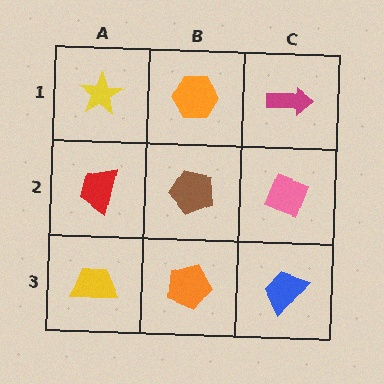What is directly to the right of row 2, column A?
A brown pentagon.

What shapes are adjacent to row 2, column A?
A yellow star (row 1, column A), a yellow trapezoid (row 3, column A), a brown pentagon (row 2, column B).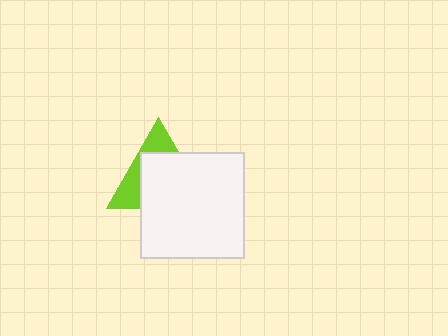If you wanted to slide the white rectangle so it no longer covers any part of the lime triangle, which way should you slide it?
Slide it toward the lower-right — that is the most direct way to separate the two shapes.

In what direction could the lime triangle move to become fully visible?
The lime triangle could move toward the upper-left. That would shift it out from behind the white rectangle entirely.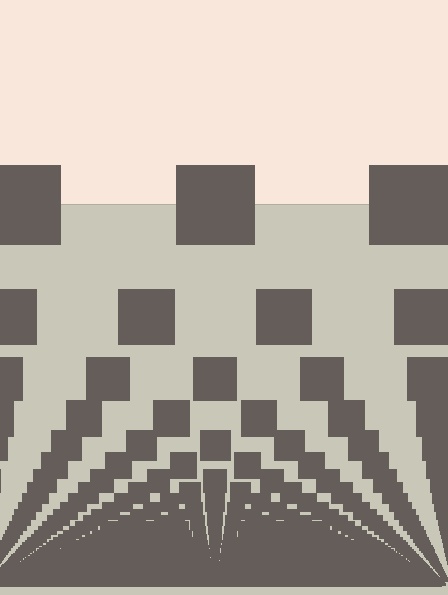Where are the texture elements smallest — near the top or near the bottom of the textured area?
Near the bottom.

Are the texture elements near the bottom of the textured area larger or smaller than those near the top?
Smaller. The gradient is inverted — elements near the bottom are smaller and denser.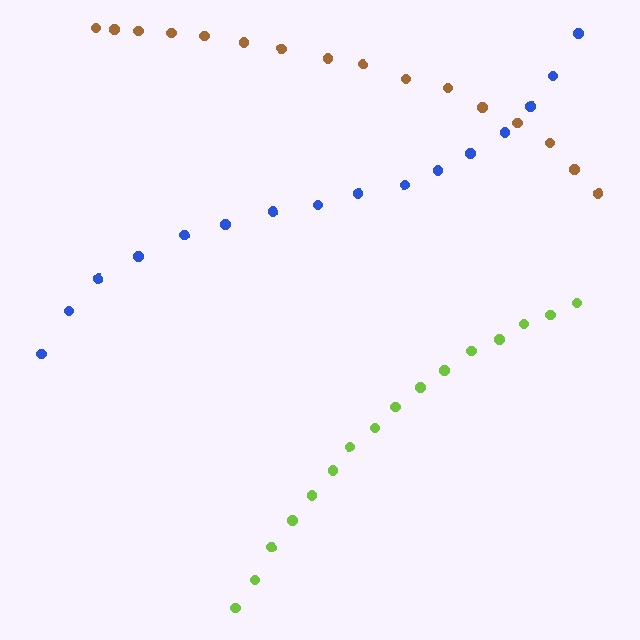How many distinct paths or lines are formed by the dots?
There are 3 distinct paths.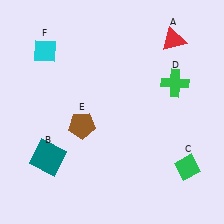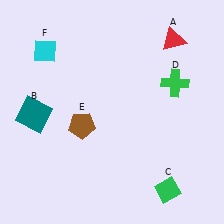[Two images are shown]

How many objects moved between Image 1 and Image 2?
2 objects moved between the two images.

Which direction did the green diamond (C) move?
The green diamond (C) moved down.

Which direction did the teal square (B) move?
The teal square (B) moved up.